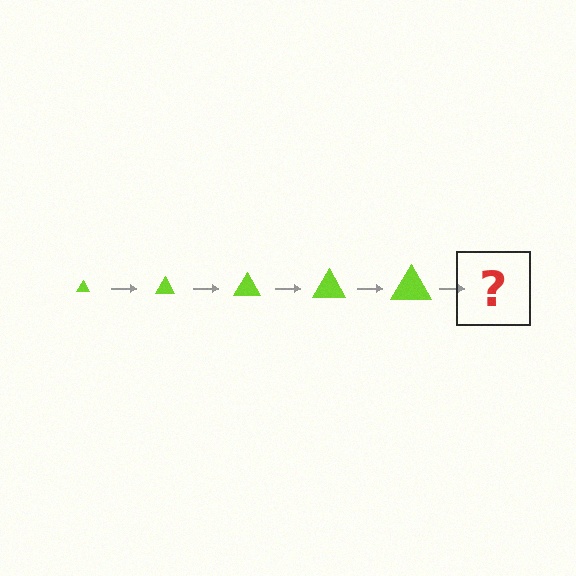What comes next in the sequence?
The next element should be a lime triangle, larger than the previous one.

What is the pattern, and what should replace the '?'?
The pattern is that the triangle gets progressively larger each step. The '?' should be a lime triangle, larger than the previous one.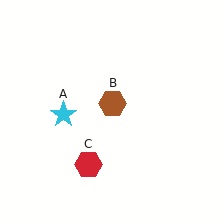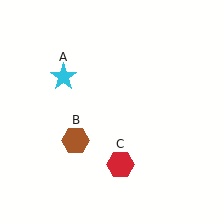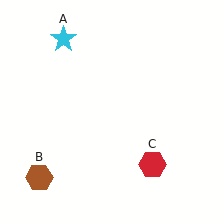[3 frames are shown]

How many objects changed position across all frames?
3 objects changed position: cyan star (object A), brown hexagon (object B), red hexagon (object C).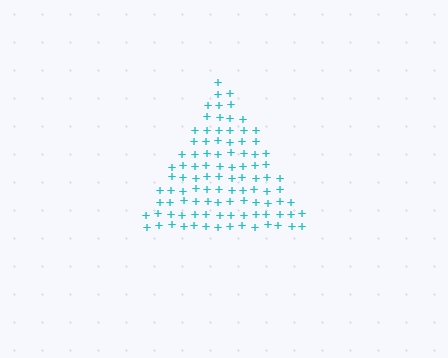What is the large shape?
The large shape is a triangle.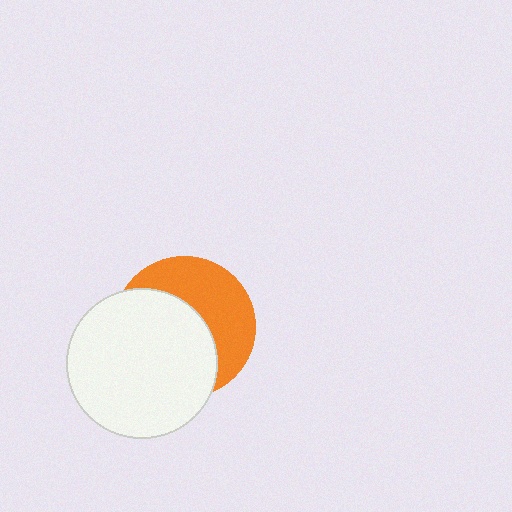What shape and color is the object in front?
The object in front is a white circle.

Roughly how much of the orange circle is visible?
A small part of it is visible (roughly 44%).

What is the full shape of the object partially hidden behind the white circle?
The partially hidden object is an orange circle.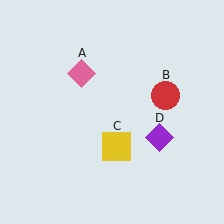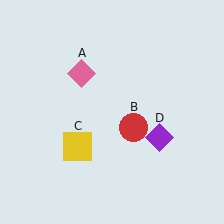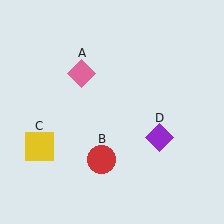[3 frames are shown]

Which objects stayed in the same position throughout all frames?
Pink diamond (object A) and purple diamond (object D) remained stationary.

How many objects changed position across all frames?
2 objects changed position: red circle (object B), yellow square (object C).